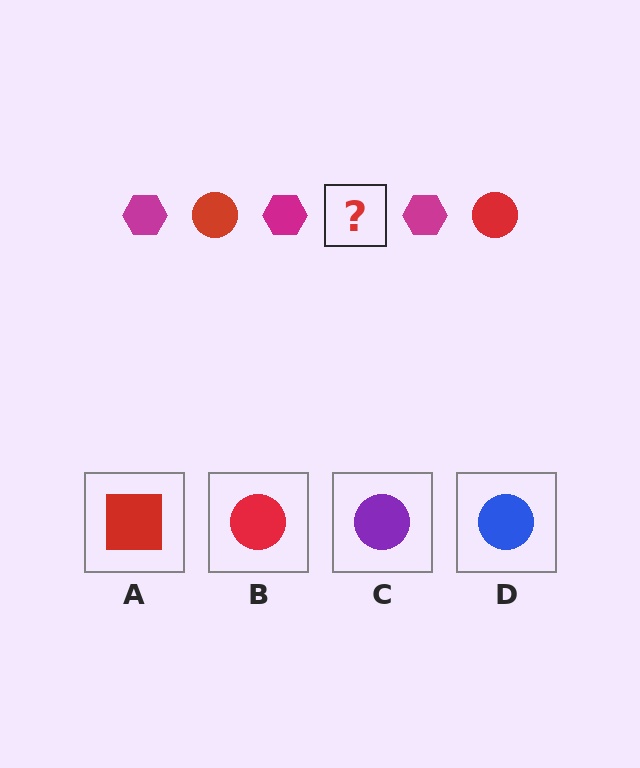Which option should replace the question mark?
Option B.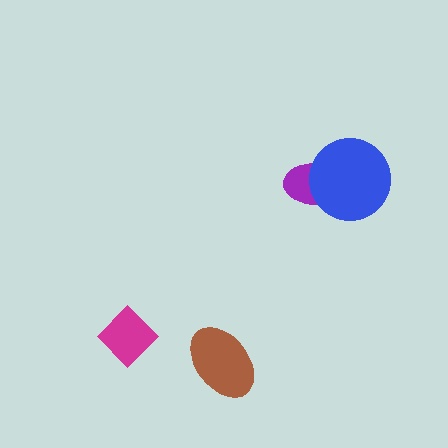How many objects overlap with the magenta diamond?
0 objects overlap with the magenta diamond.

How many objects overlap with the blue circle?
1 object overlaps with the blue circle.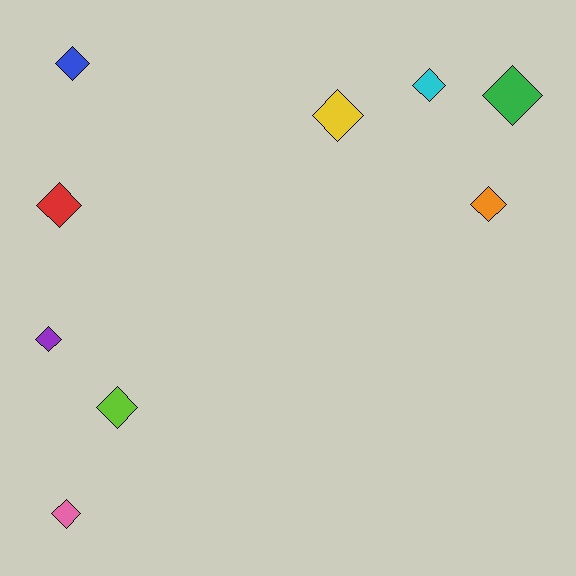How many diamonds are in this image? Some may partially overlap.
There are 9 diamonds.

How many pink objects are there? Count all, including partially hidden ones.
There is 1 pink object.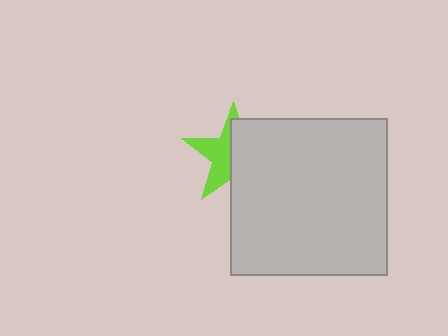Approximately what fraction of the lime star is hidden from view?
Roughly 55% of the lime star is hidden behind the light gray square.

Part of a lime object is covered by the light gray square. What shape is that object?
It is a star.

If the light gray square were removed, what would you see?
You would see the complete lime star.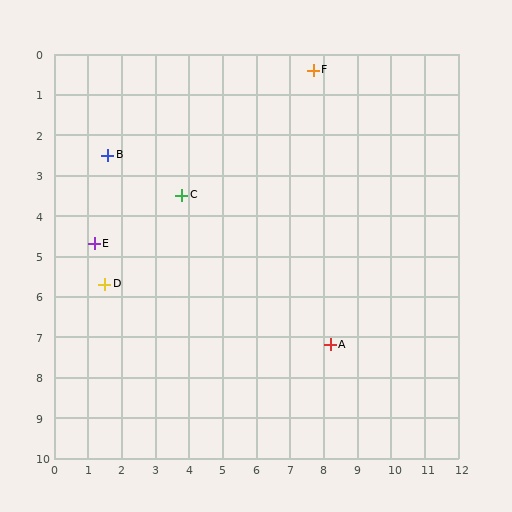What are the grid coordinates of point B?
Point B is at approximately (1.6, 2.5).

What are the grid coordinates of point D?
Point D is at approximately (1.5, 5.7).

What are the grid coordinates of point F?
Point F is at approximately (7.7, 0.4).